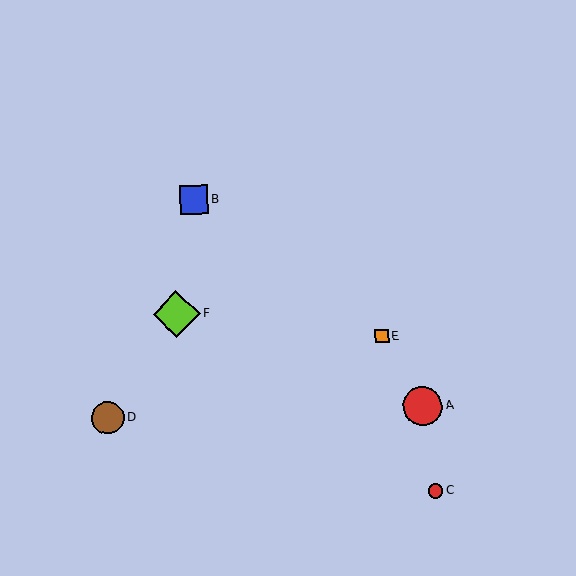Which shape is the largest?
The lime diamond (labeled F) is the largest.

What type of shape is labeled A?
Shape A is a red circle.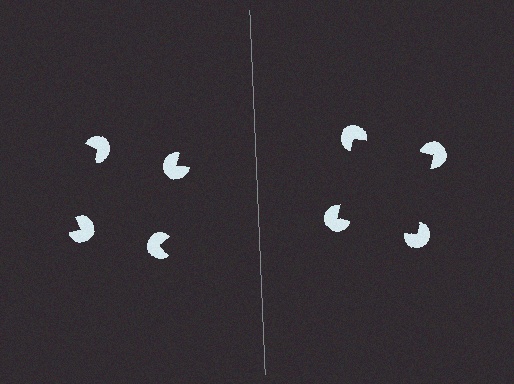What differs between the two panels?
The pac-man discs are positioned identically on both sides; only the wedge orientations differ. On the right they align to a square; on the left they are misaligned.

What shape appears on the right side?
An illusory square.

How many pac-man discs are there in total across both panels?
8 — 4 on each side.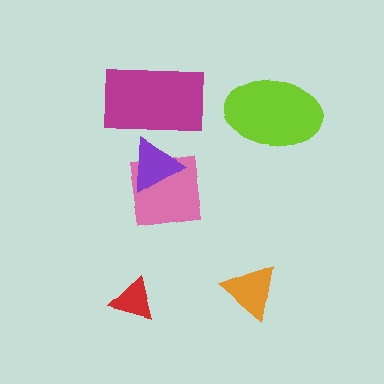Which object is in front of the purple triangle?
The magenta rectangle is in front of the purple triangle.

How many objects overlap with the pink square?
1 object overlaps with the pink square.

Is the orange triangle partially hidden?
No, no other shape covers it.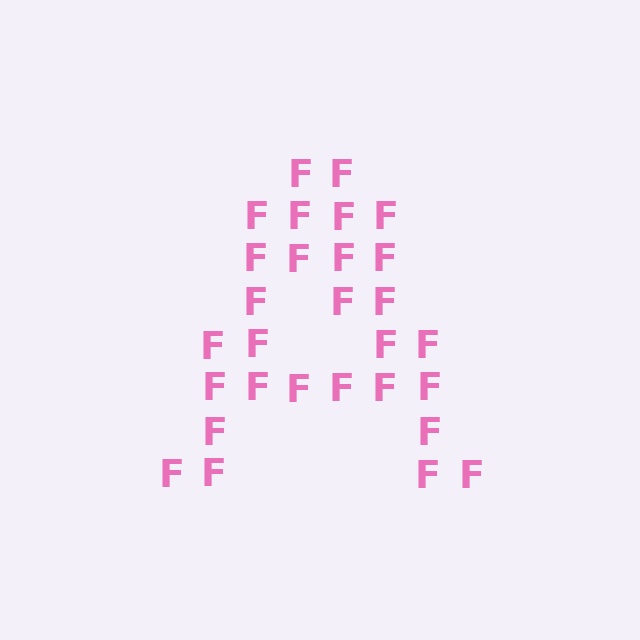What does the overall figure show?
The overall figure shows the letter A.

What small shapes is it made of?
It is made of small letter F's.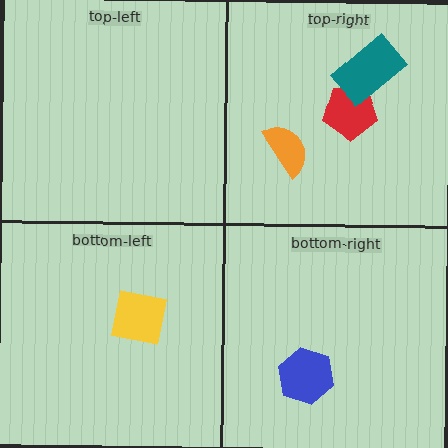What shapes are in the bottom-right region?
The blue hexagon.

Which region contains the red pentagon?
The top-right region.